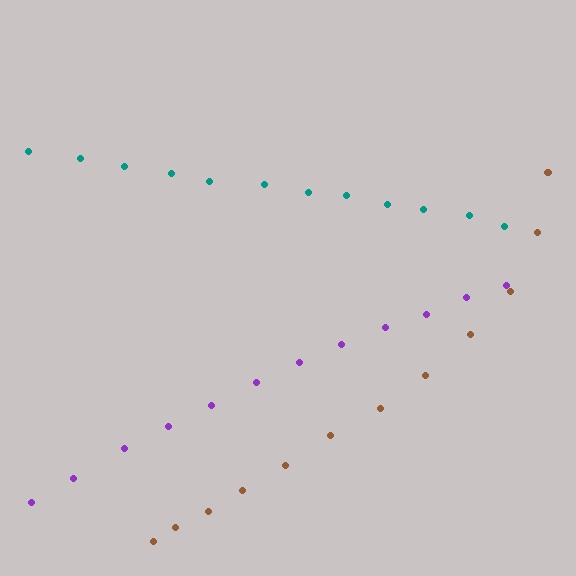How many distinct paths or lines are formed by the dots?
There are 3 distinct paths.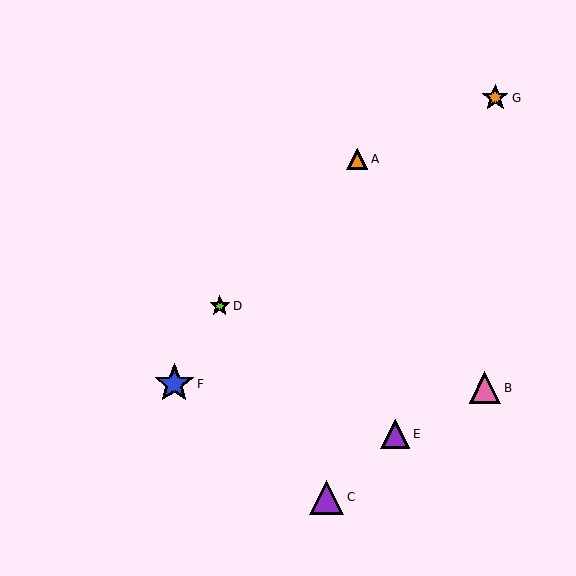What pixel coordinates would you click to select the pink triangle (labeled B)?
Click at (485, 388) to select the pink triangle B.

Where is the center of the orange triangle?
The center of the orange triangle is at (357, 159).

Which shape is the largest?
The blue star (labeled F) is the largest.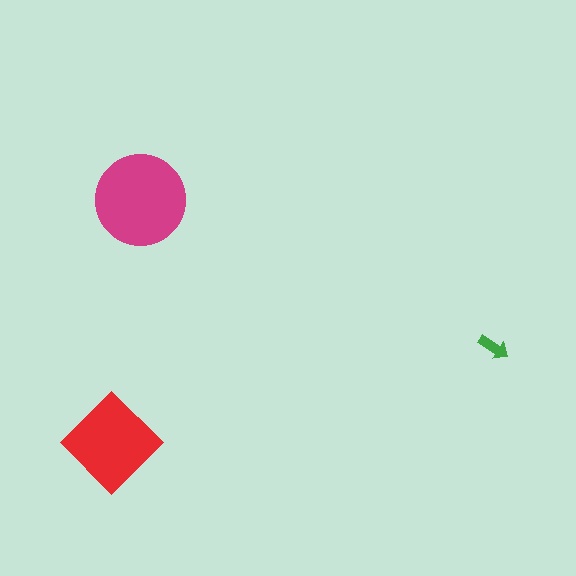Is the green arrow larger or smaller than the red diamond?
Smaller.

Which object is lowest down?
The red diamond is bottommost.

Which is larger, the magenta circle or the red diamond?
The magenta circle.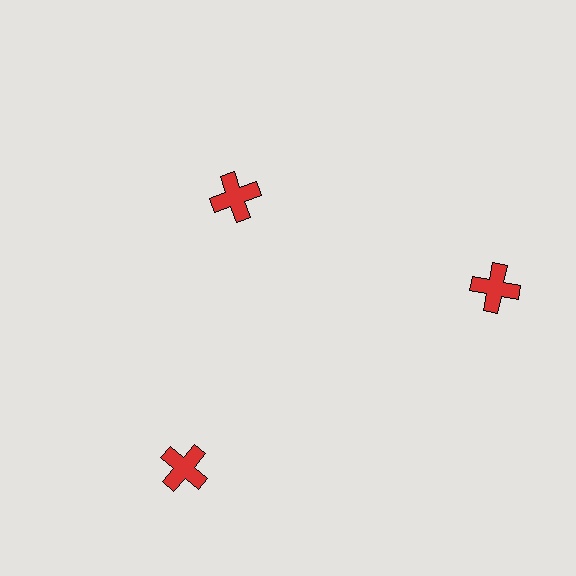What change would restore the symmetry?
The symmetry would be restored by moving it outward, back onto the ring so that all 3 crosses sit at equal angles and equal distance from the center.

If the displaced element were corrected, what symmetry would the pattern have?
It would have 3-fold rotational symmetry — the pattern would map onto itself every 120 degrees.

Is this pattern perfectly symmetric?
No. The 3 red crosses are arranged in a ring, but one element near the 11 o'clock position is pulled inward toward the center, breaking the 3-fold rotational symmetry.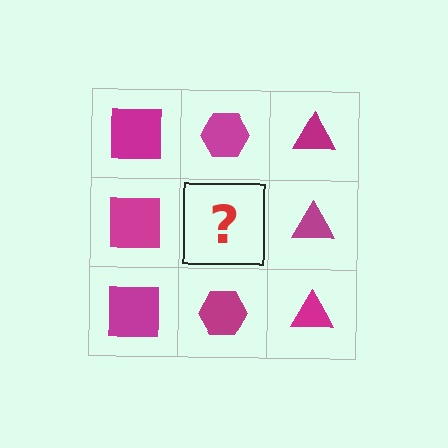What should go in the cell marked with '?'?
The missing cell should contain a magenta hexagon.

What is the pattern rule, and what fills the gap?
The rule is that each column has a consistent shape. The gap should be filled with a magenta hexagon.